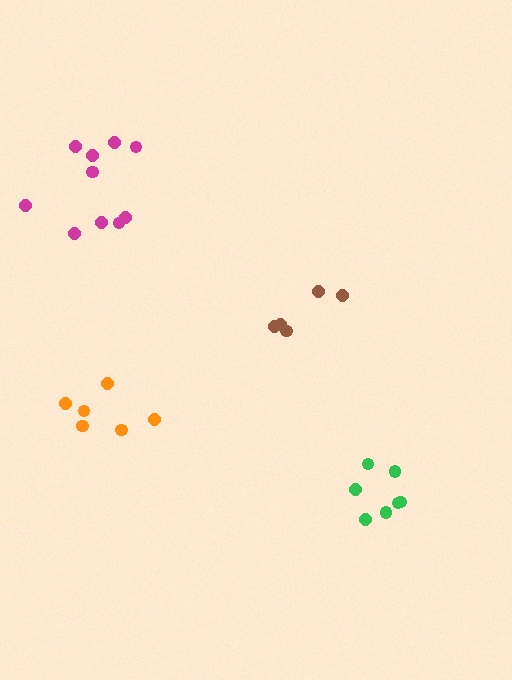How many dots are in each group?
Group 1: 10 dots, Group 2: 6 dots, Group 3: 5 dots, Group 4: 7 dots (28 total).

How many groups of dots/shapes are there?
There are 4 groups.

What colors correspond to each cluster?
The clusters are colored: magenta, orange, brown, green.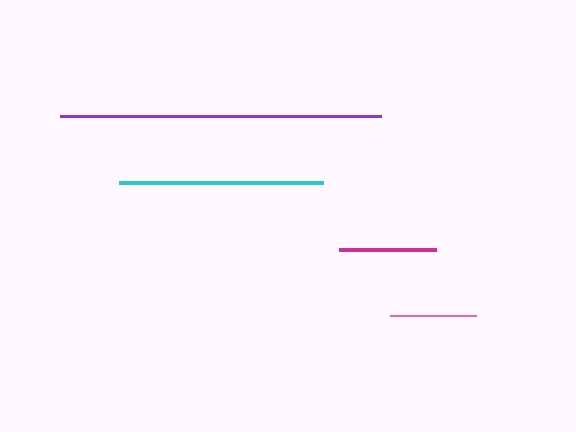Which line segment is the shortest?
The pink line is the shortest at approximately 87 pixels.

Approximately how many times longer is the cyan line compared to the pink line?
The cyan line is approximately 2.4 times the length of the pink line.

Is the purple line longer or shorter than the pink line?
The purple line is longer than the pink line.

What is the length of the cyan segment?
The cyan segment is approximately 205 pixels long.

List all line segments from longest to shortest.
From longest to shortest: purple, cyan, magenta, pink.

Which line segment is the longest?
The purple line is the longest at approximately 321 pixels.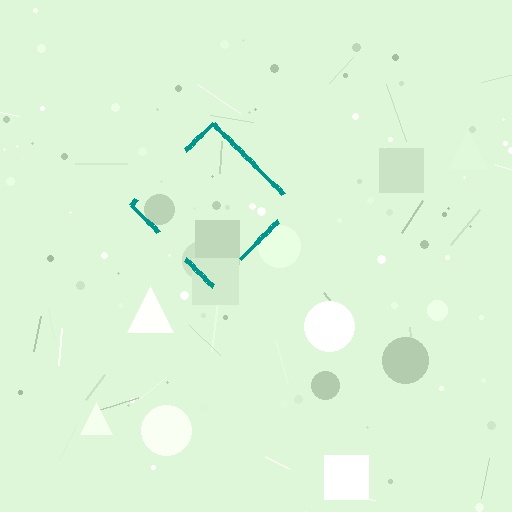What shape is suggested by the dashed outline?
The dashed outline suggests a diamond.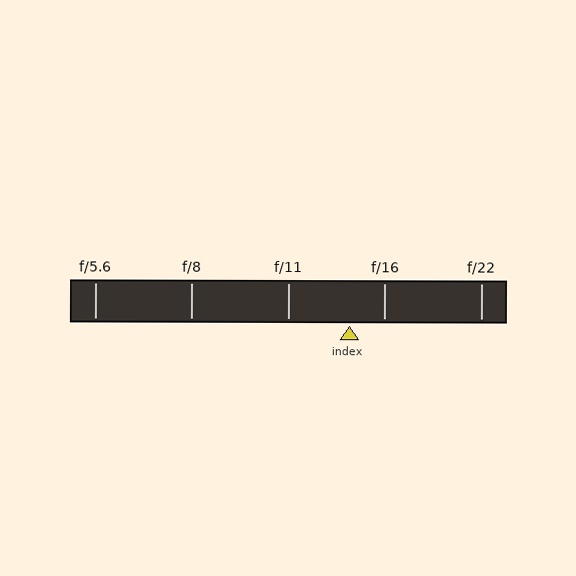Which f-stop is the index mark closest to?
The index mark is closest to f/16.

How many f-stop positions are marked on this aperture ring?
There are 5 f-stop positions marked.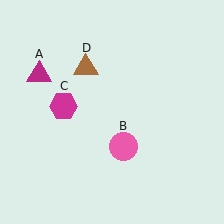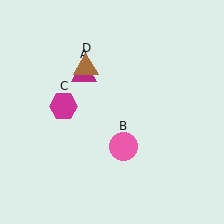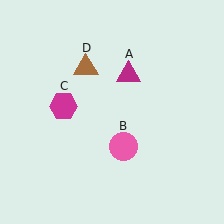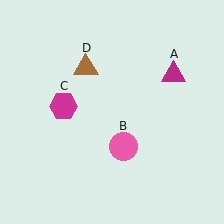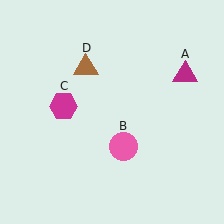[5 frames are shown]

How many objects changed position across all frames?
1 object changed position: magenta triangle (object A).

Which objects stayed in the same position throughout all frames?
Pink circle (object B) and magenta hexagon (object C) and brown triangle (object D) remained stationary.